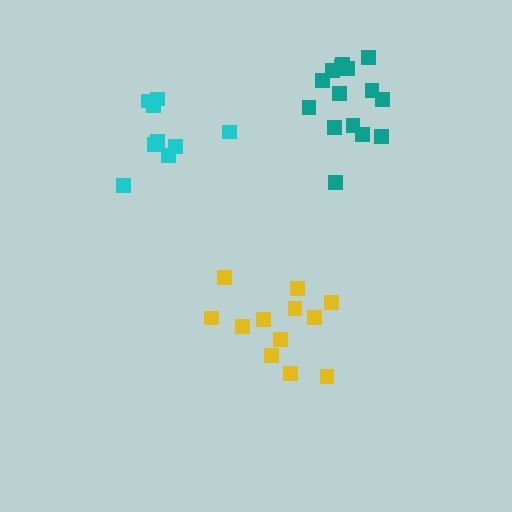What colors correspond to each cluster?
The clusters are colored: teal, yellow, cyan.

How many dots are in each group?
Group 1: 15 dots, Group 2: 12 dots, Group 3: 9 dots (36 total).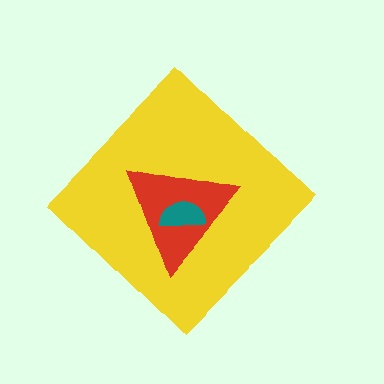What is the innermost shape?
The teal semicircle.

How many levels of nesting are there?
3.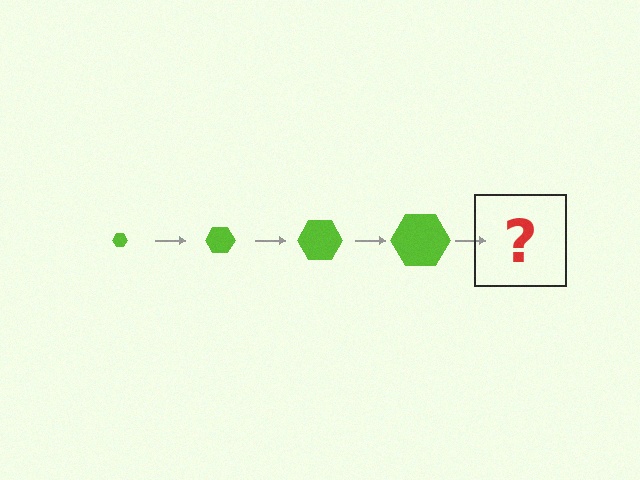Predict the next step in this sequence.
The next step is a lime hexagon, larger than the previous one.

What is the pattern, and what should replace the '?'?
The pattern is that the hexagon gets progressively larger each step. The '?' should be a lime hexagon, larger than the previous one.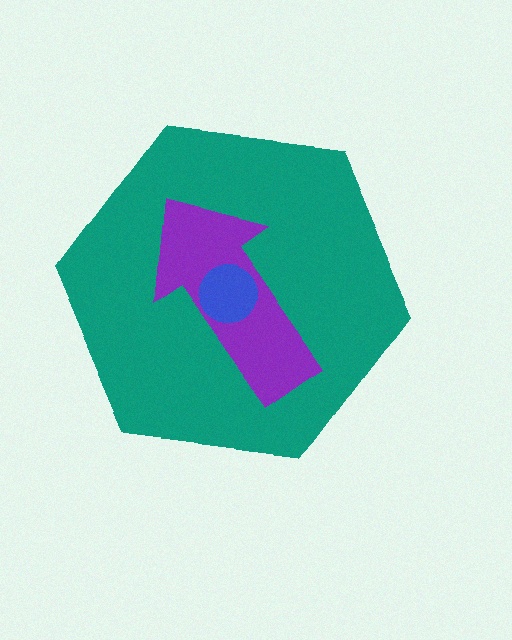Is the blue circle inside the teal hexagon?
Yes.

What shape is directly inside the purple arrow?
The blue circle.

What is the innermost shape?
The blue circle.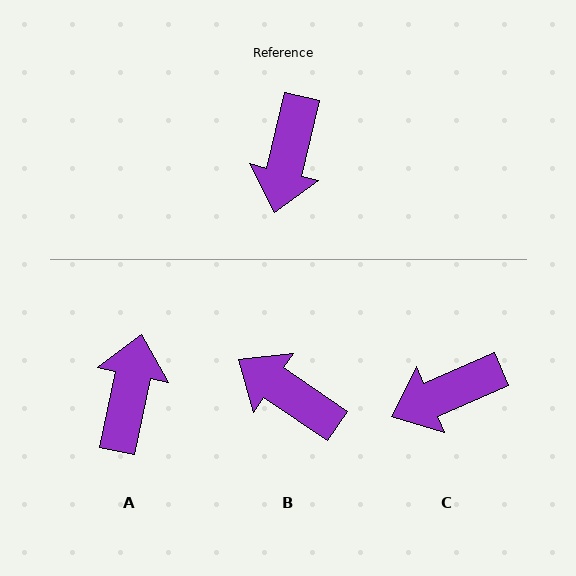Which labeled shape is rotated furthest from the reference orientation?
A, about 179 degrees away.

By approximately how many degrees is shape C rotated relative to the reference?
Approximately 53 degrees clockwise.